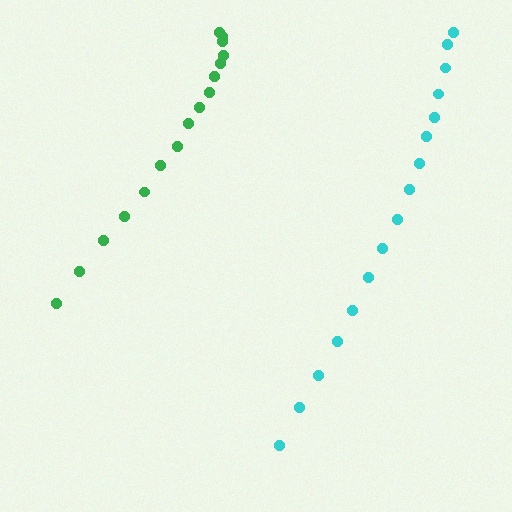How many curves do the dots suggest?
There are 2 distinct paths.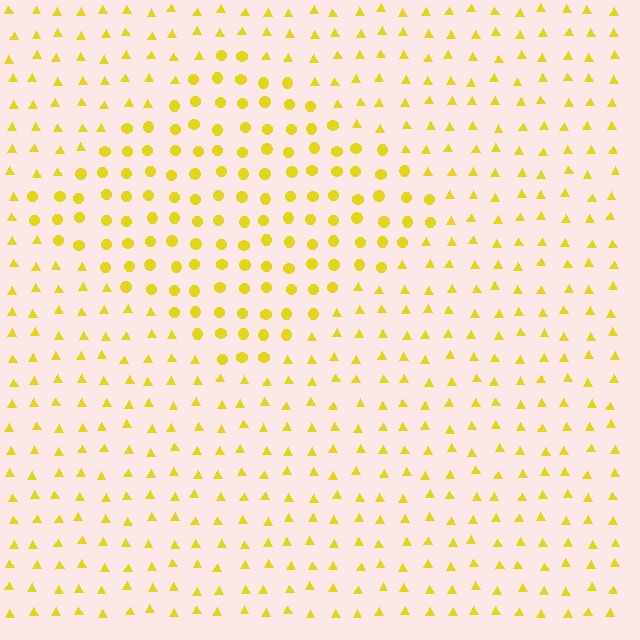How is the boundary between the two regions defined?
The boundary is defined by a change in element shape: circles inside vs. triangles outside. All elements share the same color and spacing.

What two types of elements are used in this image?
The image uses circles inside the diamond region and triangles outside it.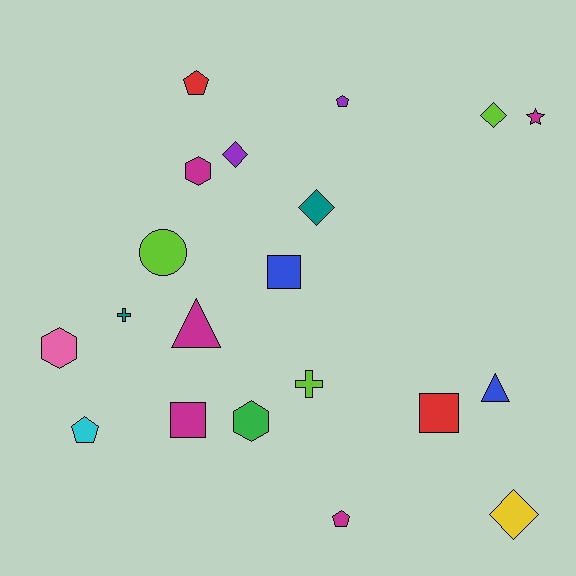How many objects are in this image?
There are 20 objects.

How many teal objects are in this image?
There are 2 teal objects.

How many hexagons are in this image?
There are 3 hexagons.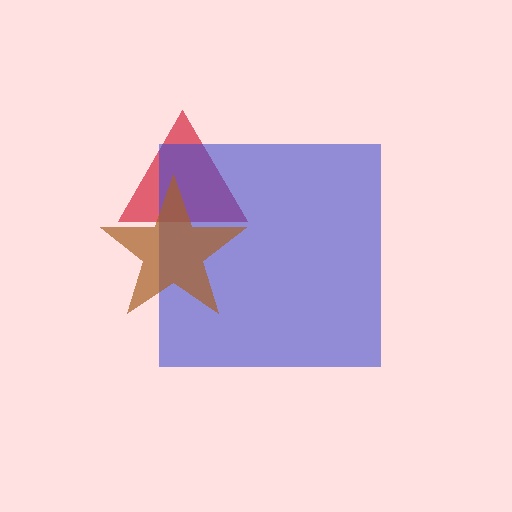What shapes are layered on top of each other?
The layered shapes are: a red triangle, a blue square, a brown star.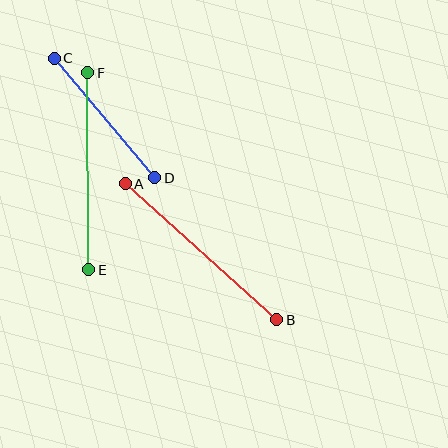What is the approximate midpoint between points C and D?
The midpoint is at approximately (104, 118) pixels.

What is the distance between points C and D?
The distance is approximately 156 pixels.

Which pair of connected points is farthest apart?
Points A and B are farthest apart.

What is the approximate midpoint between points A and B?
The midpoint is at approximately (201, 252) pixels.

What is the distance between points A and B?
The distance is approximately 204 pixels.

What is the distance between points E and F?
The distance is approximately 197 pixels.